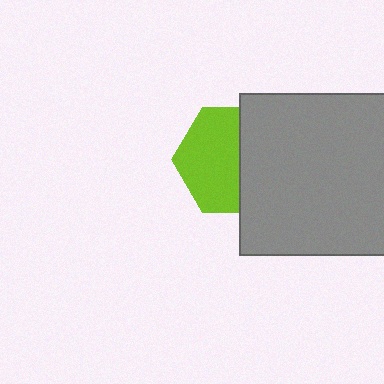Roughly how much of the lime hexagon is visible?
About half of it is visible (roughly 58%).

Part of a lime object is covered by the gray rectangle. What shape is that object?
It is a hexagon.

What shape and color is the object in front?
The object in front is a gray rectangle.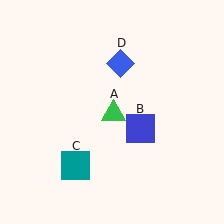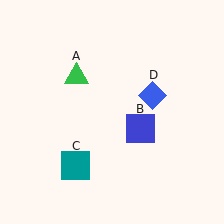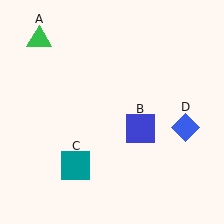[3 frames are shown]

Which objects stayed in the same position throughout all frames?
Blue square (object B) and teal square (object C) remained stationary.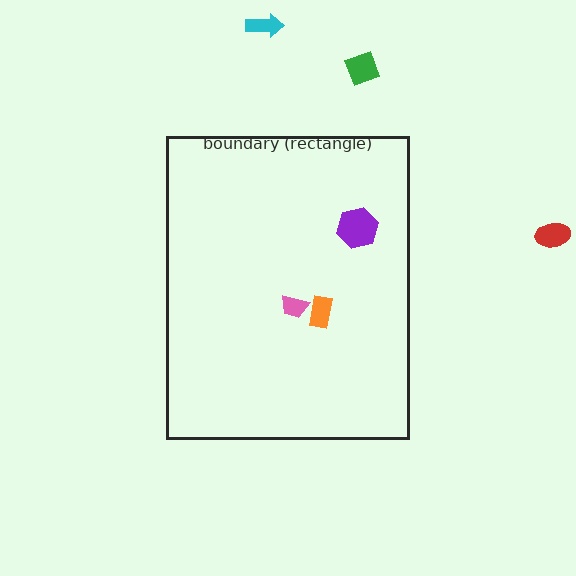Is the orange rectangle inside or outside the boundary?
Inside.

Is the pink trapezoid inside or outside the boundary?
Inside.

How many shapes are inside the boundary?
3 inside, 3 outside.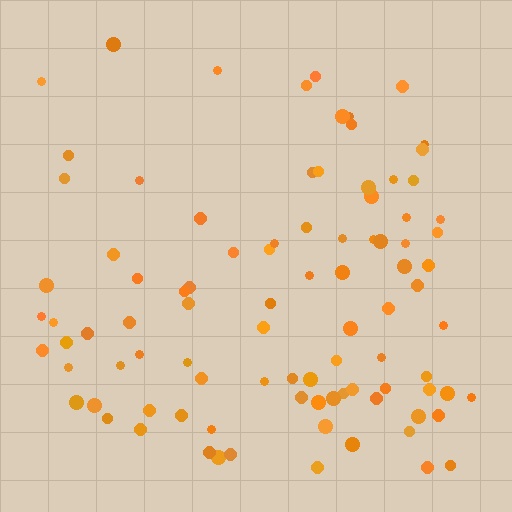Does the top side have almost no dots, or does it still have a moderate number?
Still a moderate number, just noticeably fewer than the bottom.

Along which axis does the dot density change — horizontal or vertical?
Vertical.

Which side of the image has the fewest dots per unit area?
The top.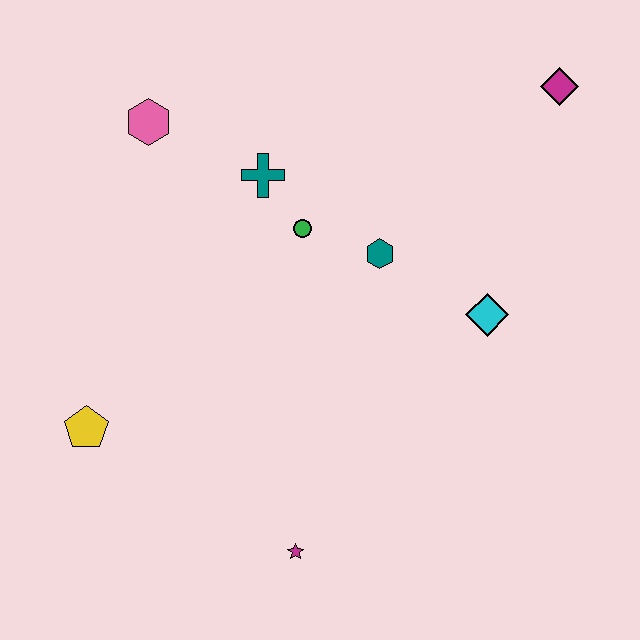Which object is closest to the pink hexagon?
The teal cross is closest to the pink hexagon.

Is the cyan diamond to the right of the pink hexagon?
Yes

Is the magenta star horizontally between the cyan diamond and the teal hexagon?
No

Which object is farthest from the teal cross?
The magenta star is farthest from the teal cross.